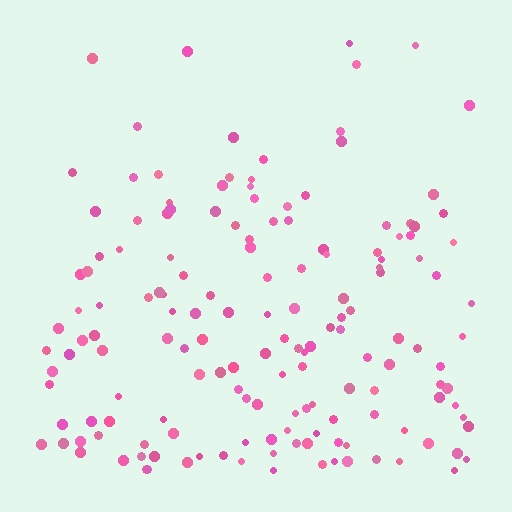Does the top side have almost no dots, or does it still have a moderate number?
Still a moderate number, just noticeably fewer than the bottom.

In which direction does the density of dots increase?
From top to bottom, with the bottom side densest.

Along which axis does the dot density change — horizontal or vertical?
Vertical.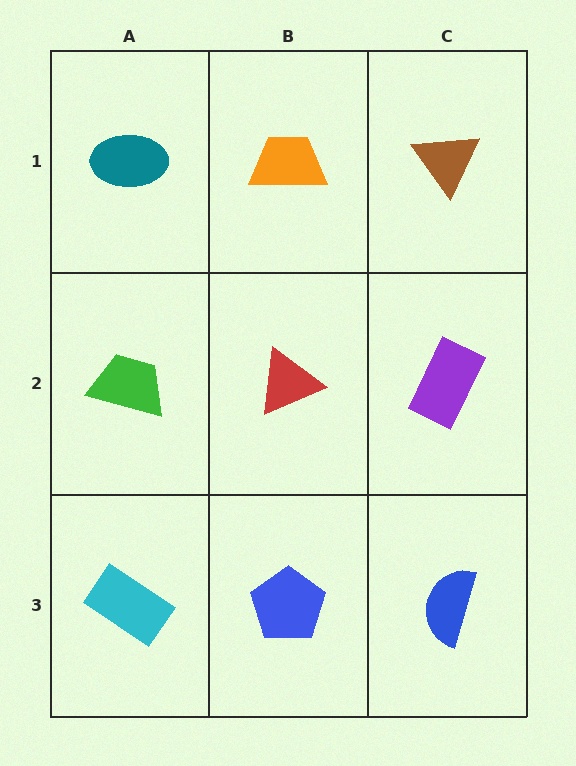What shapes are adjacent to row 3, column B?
A red triangle (row 2, column B), a cyan rectangle (row 3, column A), a blue semicircle (row 3, column C).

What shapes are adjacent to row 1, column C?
A purple rectangle (row 2, column C), an orange trapezoid (row 1, column B).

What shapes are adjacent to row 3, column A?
A green trapezoid (row 2, column A), a blue pentagon (row 3, column B).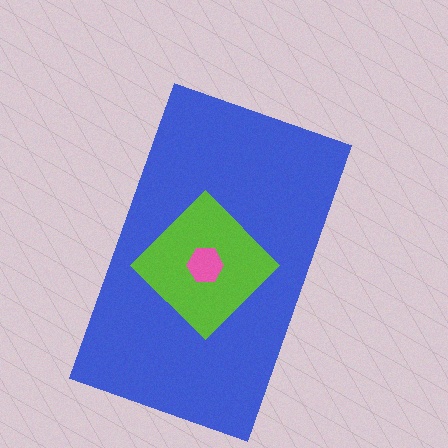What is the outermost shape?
The blue rectangle.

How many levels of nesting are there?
3.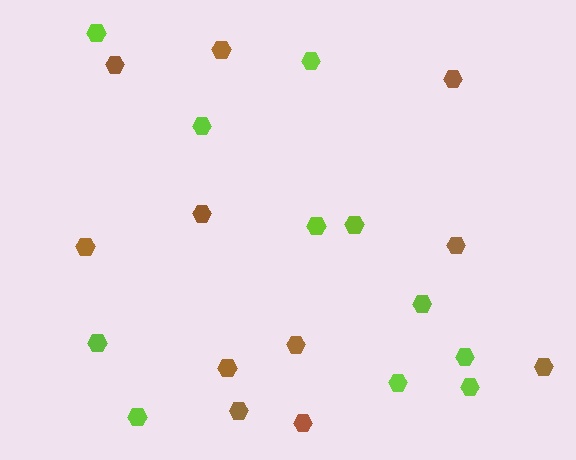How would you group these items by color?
There are 2 groups: one group of lime hexagons (11) and one group of brown hexagons (11).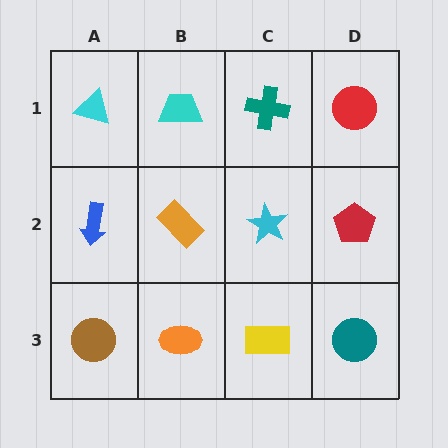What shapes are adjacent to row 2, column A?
A cyan triangle (row 1, column A), a brown circle (row 3, column A), an orange rectangle (row 2, column B).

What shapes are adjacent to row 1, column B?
An orange rectangle (row 2, column B), a cyan triangle (row 1, column A), a teal cross (row 1, column C).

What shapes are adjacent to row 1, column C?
A cyan star (row 2, column C), a cyan trapezoid (row 1, column B), a red circle (row 1, column D).